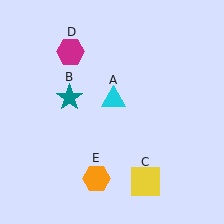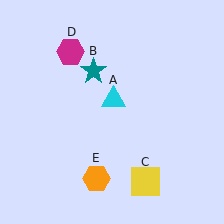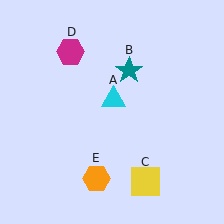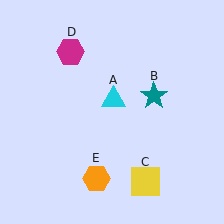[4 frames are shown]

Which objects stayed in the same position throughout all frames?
Cyan triangle (object A) and yellow square (object C) and magenta hexagon (object D) and orange hexagon (object E) remained stationary.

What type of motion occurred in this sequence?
The teal star (object B) rotated clockwise around the center of the scene.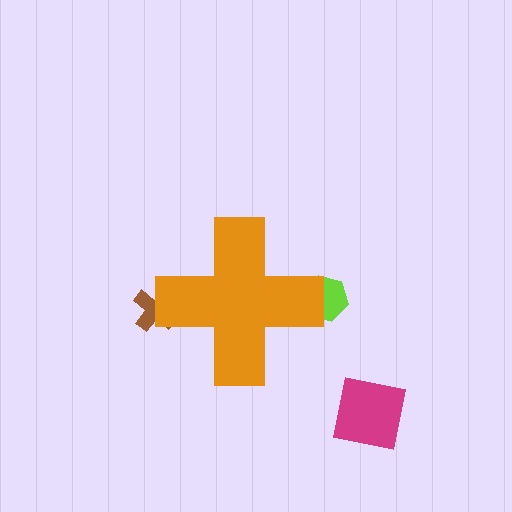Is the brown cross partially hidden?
Yes, the brown cross is partially hidden behind the orange cross.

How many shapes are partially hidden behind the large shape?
2 shapes are partially hidden.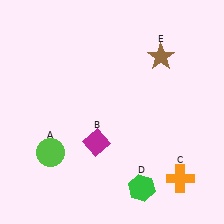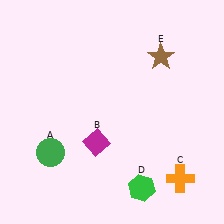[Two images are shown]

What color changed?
The circle (A) changed from lime in Image 1 to green in Image 2.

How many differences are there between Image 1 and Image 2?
There is 1 difference between the two images.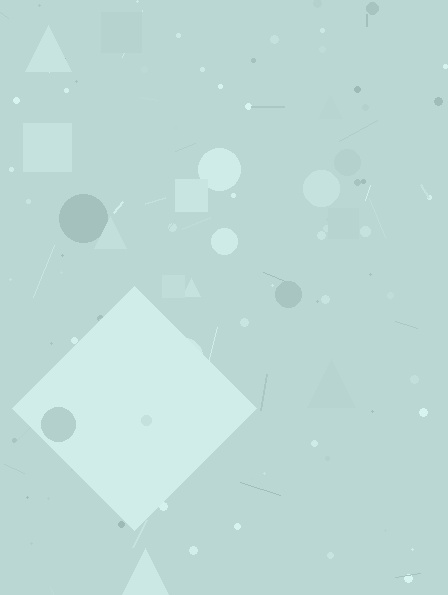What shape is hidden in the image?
A diamond is hidden in the image.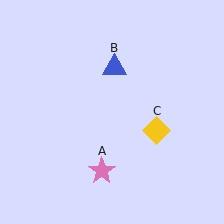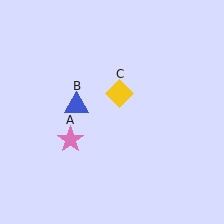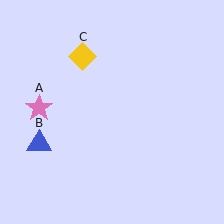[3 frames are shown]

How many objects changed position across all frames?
3 objects changed position: pink star (object A), blue triangle (object B), yellow diamond (object C).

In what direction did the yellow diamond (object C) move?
The yellow diamond (object C) moved up and to the left.